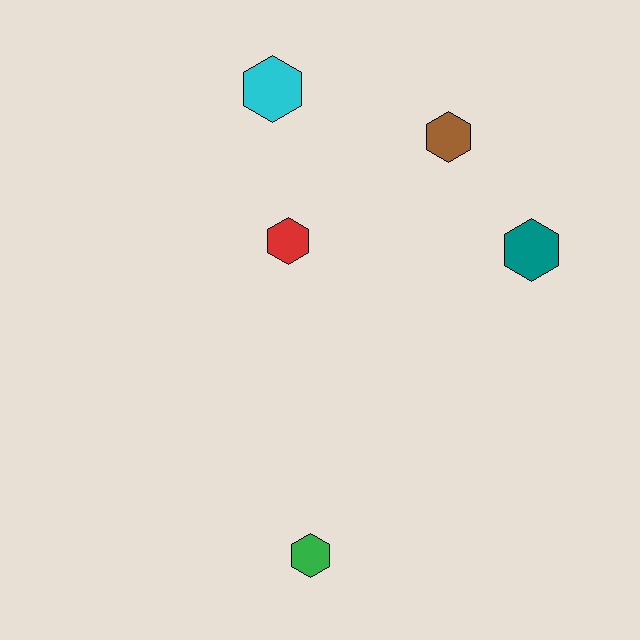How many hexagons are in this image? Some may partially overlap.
There are 5 hexagons.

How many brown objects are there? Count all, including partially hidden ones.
There is 1 brown object.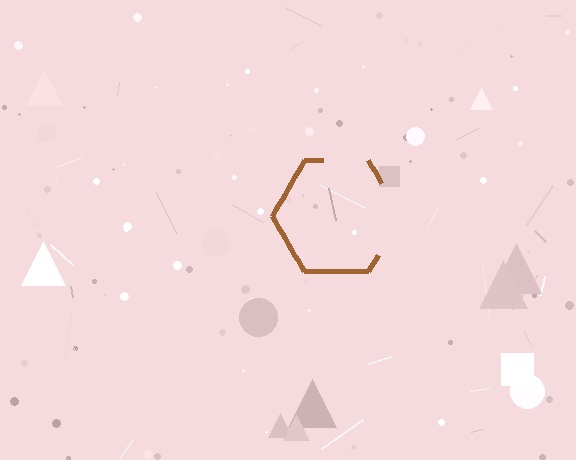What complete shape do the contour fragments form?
The contour fragments form a hexagon.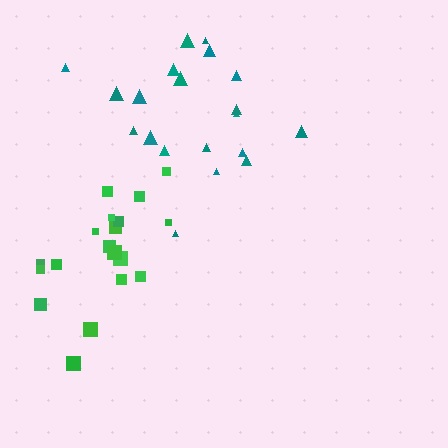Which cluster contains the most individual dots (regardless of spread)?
Teal (20).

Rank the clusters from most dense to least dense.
green, teal.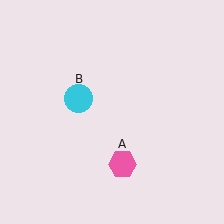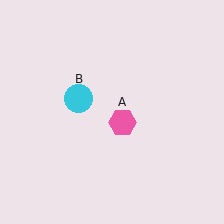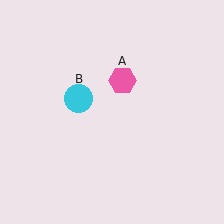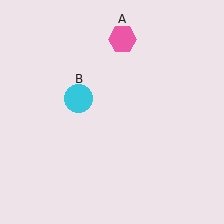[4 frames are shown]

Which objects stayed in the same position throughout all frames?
Cyan circle (object B) remained stationary.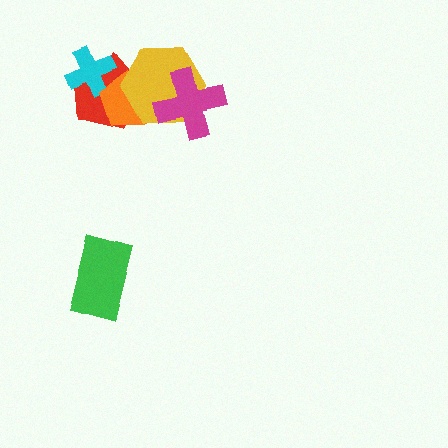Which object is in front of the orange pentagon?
The yellow hexagon is in front of the orange pentagon.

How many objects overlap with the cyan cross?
2 objects overlap with the cyan cross.